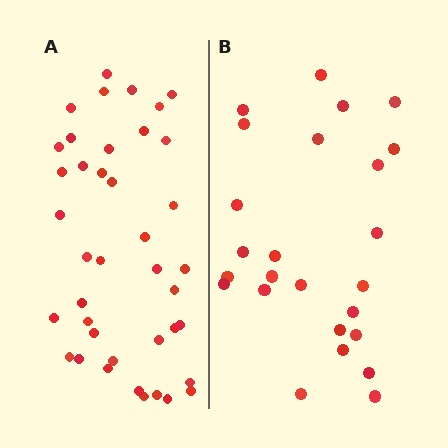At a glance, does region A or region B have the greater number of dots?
Region A (the left region) has more dots.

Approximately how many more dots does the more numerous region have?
Region A has approximately 15 more dots than region B.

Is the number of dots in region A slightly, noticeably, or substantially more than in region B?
Region A has substantially more. The ratio is roughly 1.6 to 1.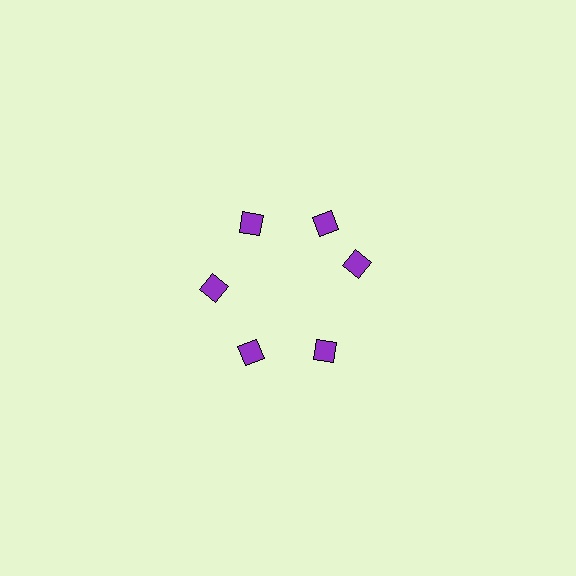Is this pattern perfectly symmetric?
No. The 6 purple diamonds are arranged in a ring, but one element near the 3 o'clock position is rotated out of alignment along the ring, breaking the 6-fold rotational symmetry.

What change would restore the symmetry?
The symmetry would be restored by rotating it back into even spacing with its neighbors so that all 6 diamonds sit at equal angles and equal distance from the center.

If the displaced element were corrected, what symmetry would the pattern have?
It would have 6-fold rotational symmetry — the pattern would map onto itself every 60 degrees.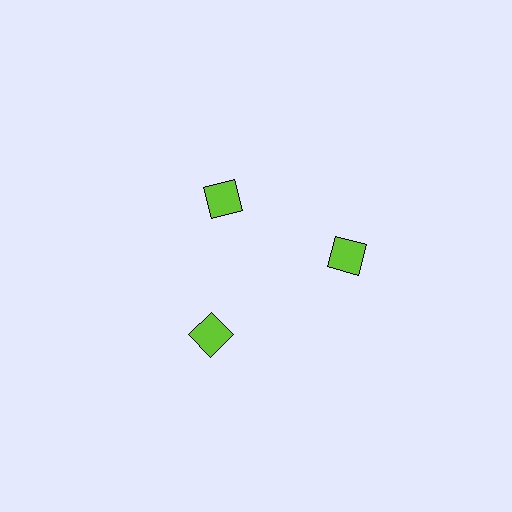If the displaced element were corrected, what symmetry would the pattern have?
It would have 3-fold rotational symmetry — the pattern would map onto itself every 120 degrees.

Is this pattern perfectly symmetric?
No. The 3 lime squares are arranged in a ring, but one element near the 11 o'clock position is pulled inward toward the center, breaking the 3-fold rotational symmetry.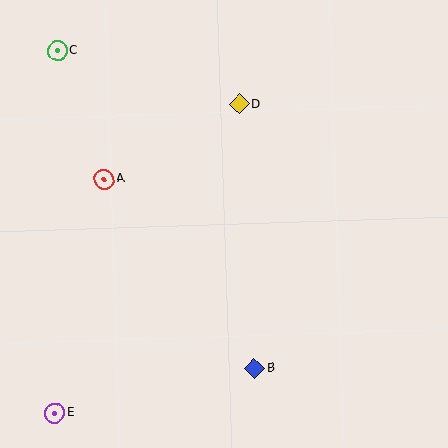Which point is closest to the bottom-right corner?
Point B is closest to the bottom-right corner.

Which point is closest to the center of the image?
Point D at (239, 104) is closest to the center.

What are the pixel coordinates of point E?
Point E is at (55, 413).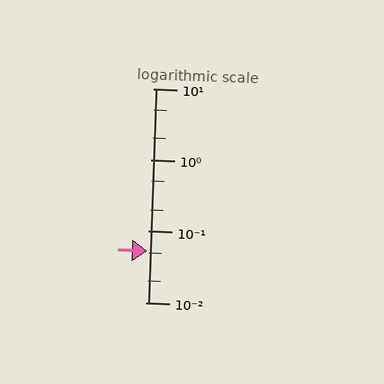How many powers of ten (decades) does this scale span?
The scale spans 3 decades, from 0.01 to 10.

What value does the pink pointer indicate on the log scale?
The pointer indicates approximately 0.053.